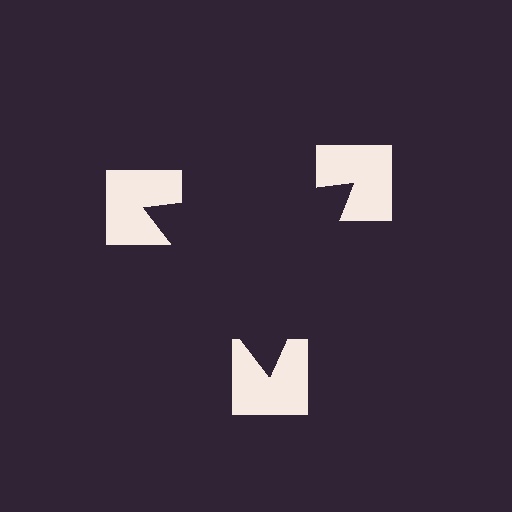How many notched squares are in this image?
There are 3 — one at each vertex of the illusory triangle.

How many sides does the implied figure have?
3 sides.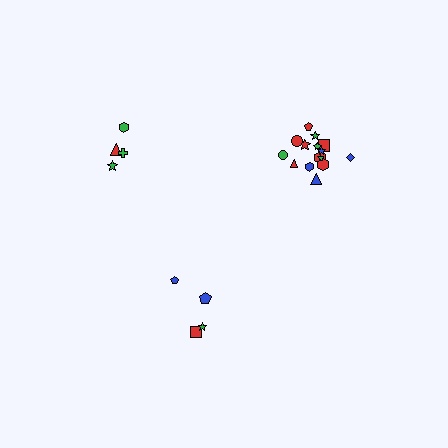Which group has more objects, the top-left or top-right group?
The top-right group.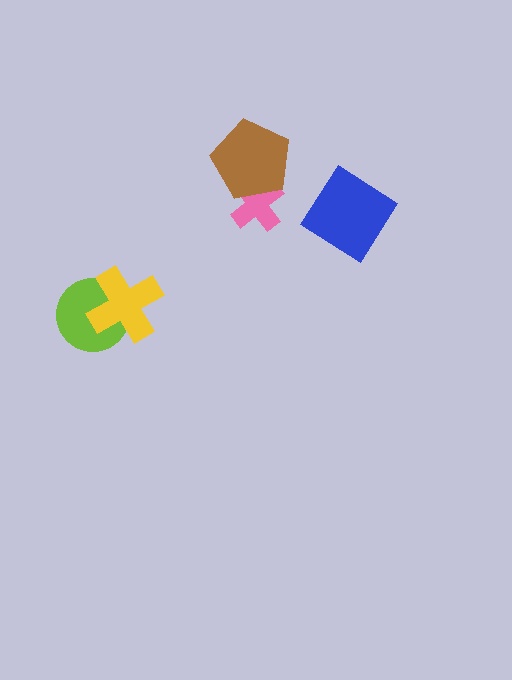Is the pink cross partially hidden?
Yes, it is partially covered by another shape.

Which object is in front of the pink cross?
The brown pentagon is in front of the pink cross.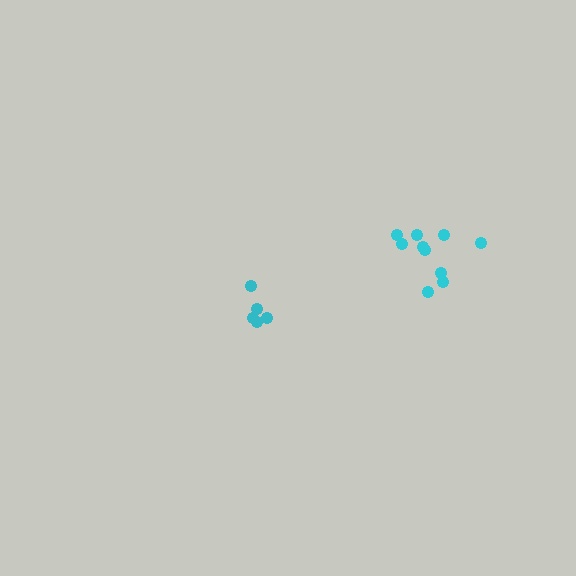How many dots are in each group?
Group 1: 10 dots, Group 2: 5 dots (15 total).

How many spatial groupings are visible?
There are 2 spatial groupings.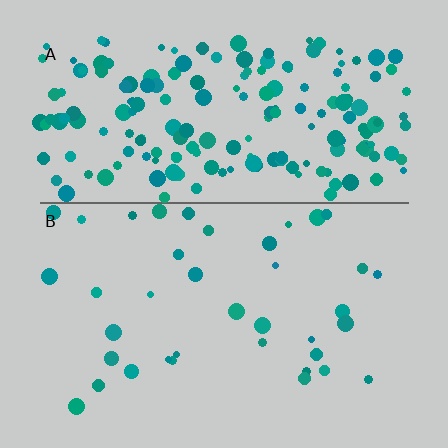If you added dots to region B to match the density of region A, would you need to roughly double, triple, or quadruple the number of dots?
Approximately quadruple.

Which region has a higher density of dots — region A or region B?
A (the top).